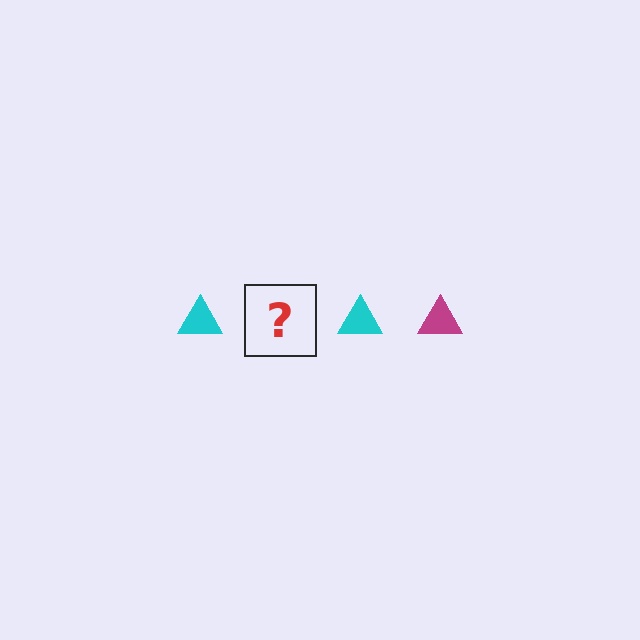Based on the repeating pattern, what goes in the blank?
The blank should be a magenta triangle.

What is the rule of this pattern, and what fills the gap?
The rule is that the pattern cycles through cyan, magenta triangles. The gap should be filled with a magenta triangle.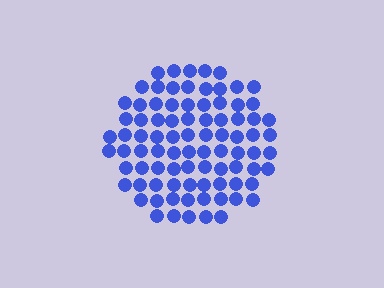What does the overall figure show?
The overall figure shows a circle.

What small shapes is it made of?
It is made of small circles.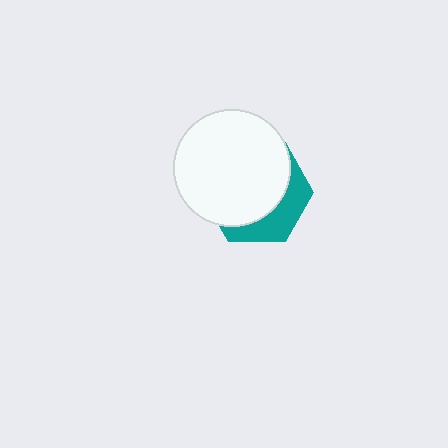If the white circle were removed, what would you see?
You would see the complete teal hexagon.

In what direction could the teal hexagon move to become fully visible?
The teal hexagon could move toward the lower-right. That would shift it out from behind the white circle entirely.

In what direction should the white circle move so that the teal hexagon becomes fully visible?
The white circle should move toward the upper-left. That is the shortest direction to clear the overlap and leave the teal hexagon fully visible.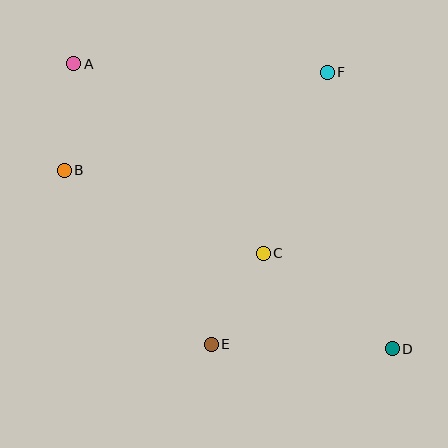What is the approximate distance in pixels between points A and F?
The distance between A and F is approximately 254 pixels.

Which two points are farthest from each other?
Points A and D are farthest from each other.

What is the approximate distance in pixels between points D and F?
The distance between D and F is approximately 284 pixels.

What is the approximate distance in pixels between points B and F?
The distance between B and F is approximately 281 pixels.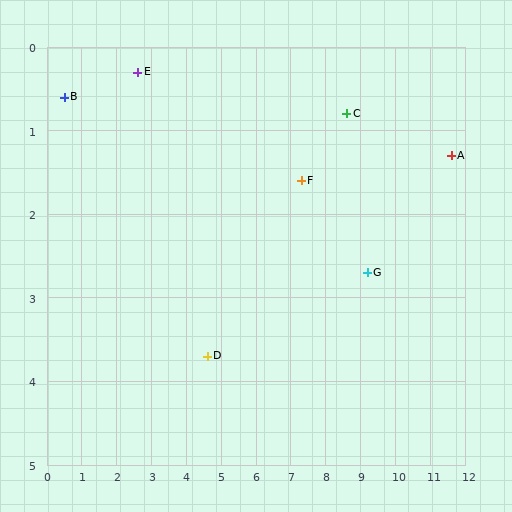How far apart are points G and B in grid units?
Points G and B are about 8.9 grid units apart.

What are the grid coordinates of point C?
Point C is at approximately (8.6, 0.8).